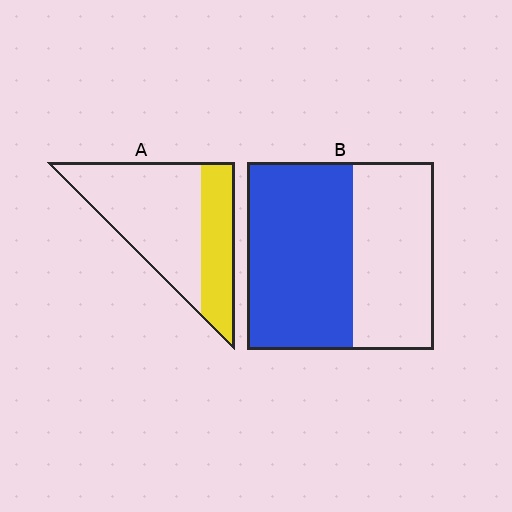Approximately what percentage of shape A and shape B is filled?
A is approximately 35% and B is approximately 55%.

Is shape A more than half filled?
No.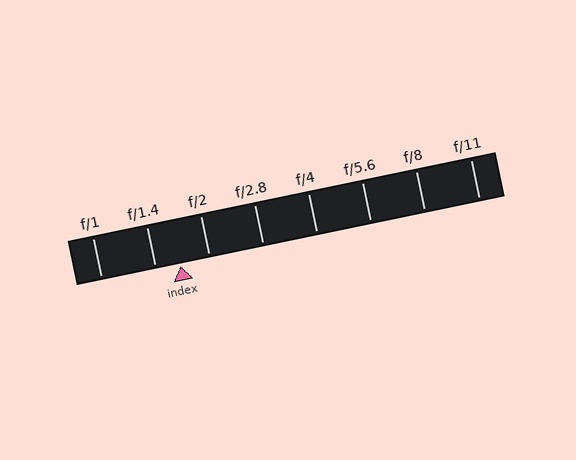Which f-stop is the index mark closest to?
The index mark is closest to f/1.4.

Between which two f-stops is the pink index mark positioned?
The index mark is between f/1.4 and f/2.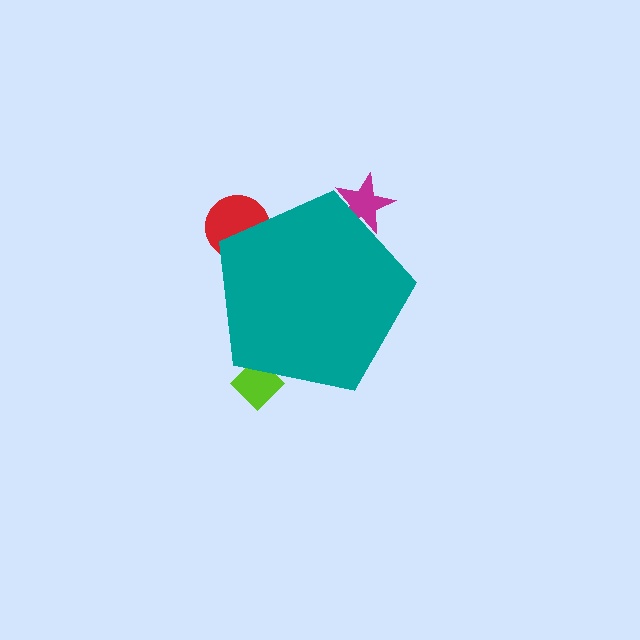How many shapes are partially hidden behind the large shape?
3 shapes are partially hidden.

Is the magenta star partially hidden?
Yes, the magenta star is partially hidden behind the teal pentagon.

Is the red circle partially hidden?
Yes, the red circle is partially hidden behind the teal pentagon.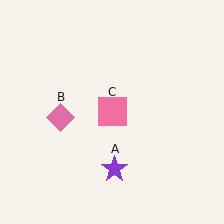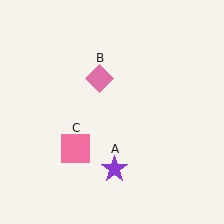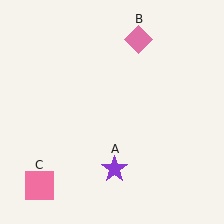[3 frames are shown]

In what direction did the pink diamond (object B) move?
The pink diamond (object B) moved up and to the right.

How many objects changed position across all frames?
2 objects changed position: pink diamond (object B), pink square (object C).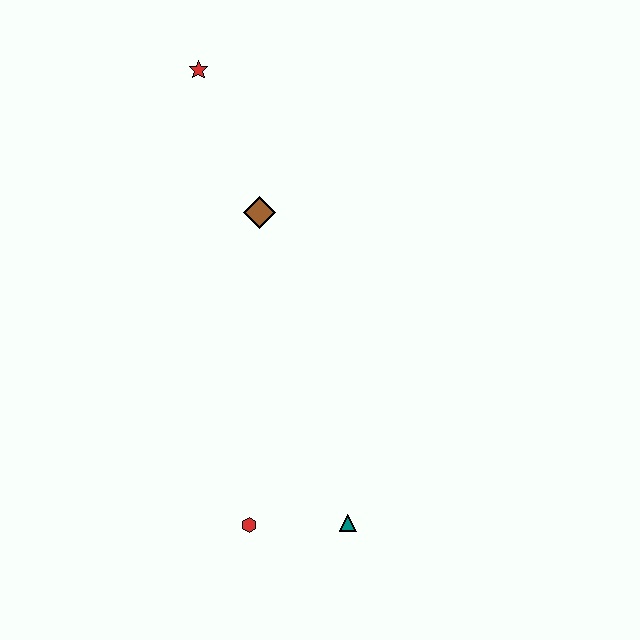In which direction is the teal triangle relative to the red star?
The teal triangle is below the red star.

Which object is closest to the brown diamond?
The red star is closest to the brown diamond.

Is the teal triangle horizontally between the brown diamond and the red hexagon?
No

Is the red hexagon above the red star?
No